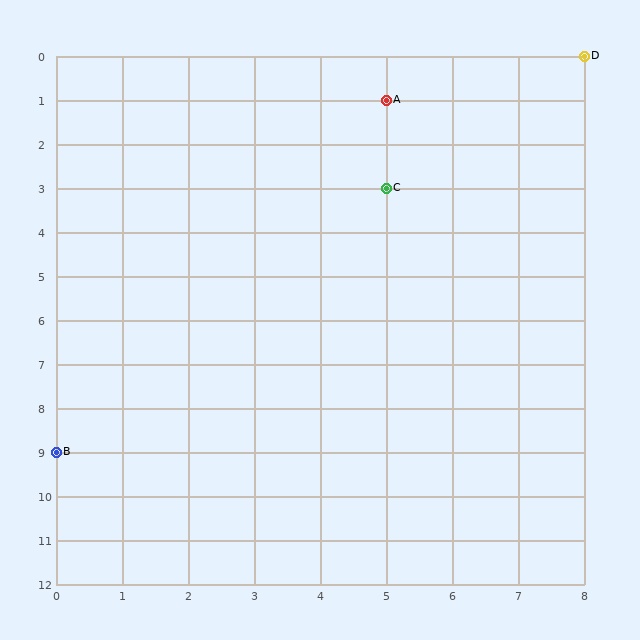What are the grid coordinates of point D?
Point D is at grid coordinates (8, 0).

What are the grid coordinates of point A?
Point A is at grid coordinates (5, 1).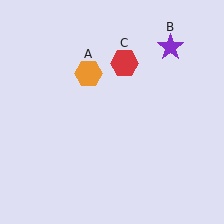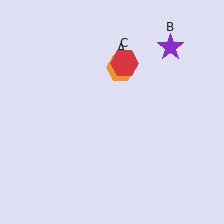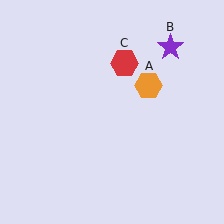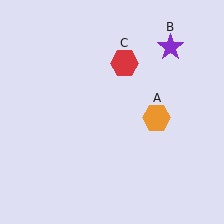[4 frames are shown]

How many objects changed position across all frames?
1 object changed position: orange hexagon (object A).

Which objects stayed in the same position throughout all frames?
Purple star (object B) and red hexagon (object C) remained stationary.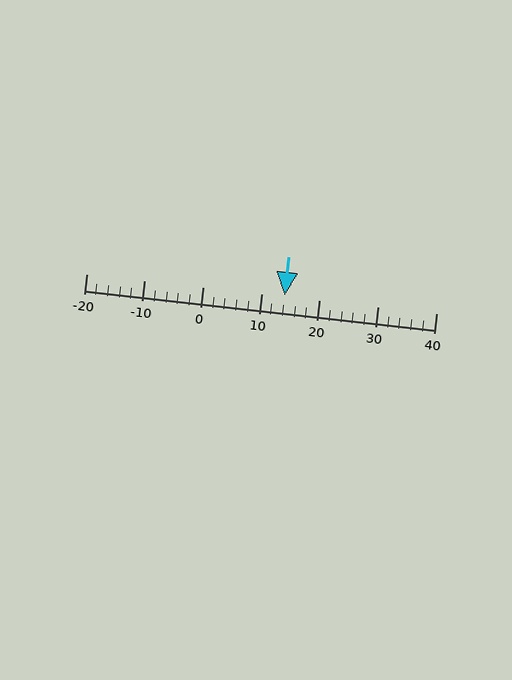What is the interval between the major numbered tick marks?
The major tick marks are spaced 10 units apart.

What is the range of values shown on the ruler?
The ruler shows values from -20 to 40.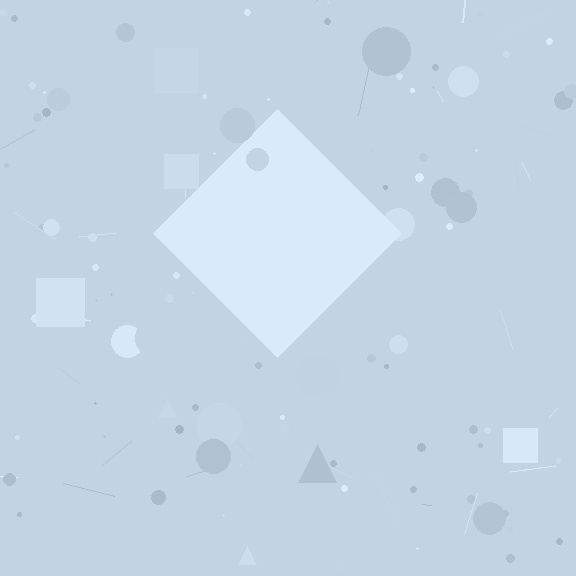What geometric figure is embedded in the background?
A diamond is embedded in the background.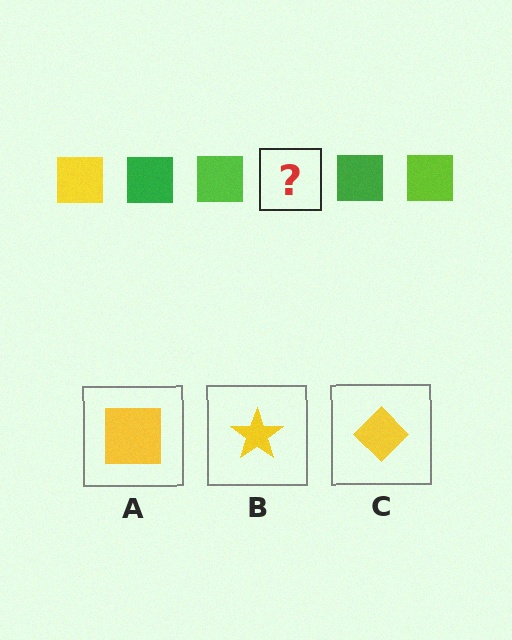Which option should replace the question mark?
Option A.